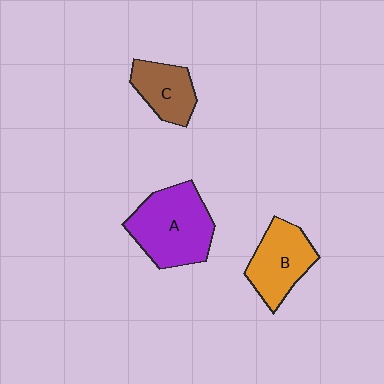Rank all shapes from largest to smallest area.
From largest to smallest: A (purple), B (orange), C (brown).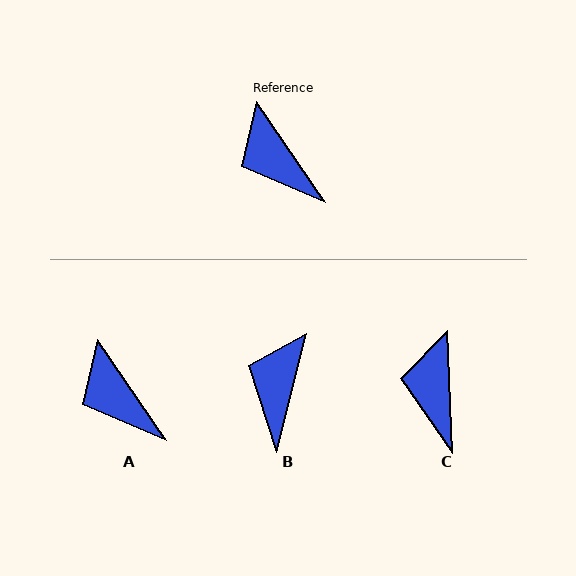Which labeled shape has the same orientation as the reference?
A.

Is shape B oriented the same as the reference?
No, it is off by about 49 degrees.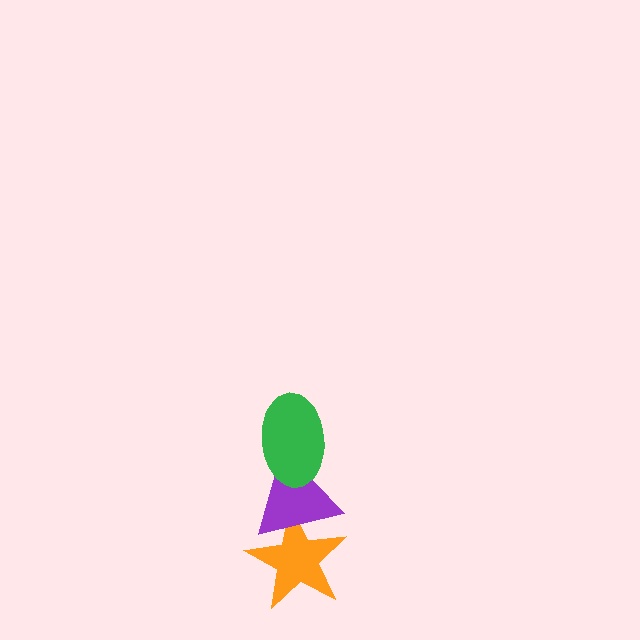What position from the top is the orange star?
The orange star is 3rd from the top.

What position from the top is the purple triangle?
The purple triangle is 2nd from the top.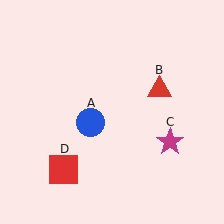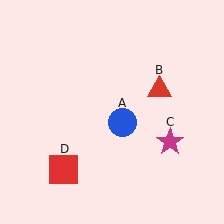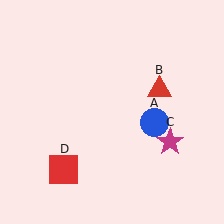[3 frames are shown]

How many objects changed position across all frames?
1 object changed position: blue circle (object A).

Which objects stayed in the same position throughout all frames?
Red triangle (object B) and magenta star (object C) and red square (object D) remained stationary.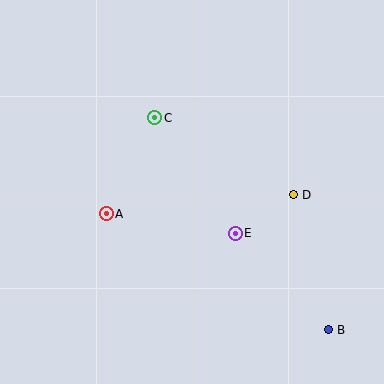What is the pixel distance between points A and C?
The distance between A and C is 107 pixels.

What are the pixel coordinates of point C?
Point C is at (155, 118).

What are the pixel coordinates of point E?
Point E is at (235, 233).